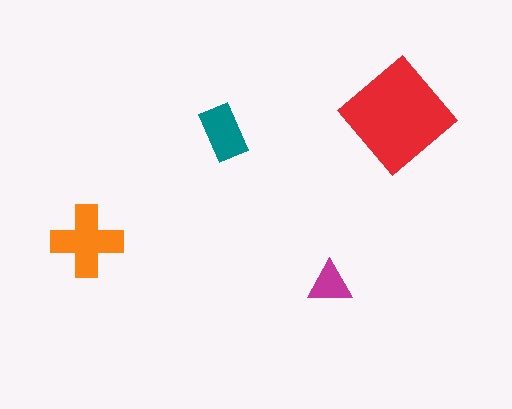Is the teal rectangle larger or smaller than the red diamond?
Smaller.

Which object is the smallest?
The magenta triangle.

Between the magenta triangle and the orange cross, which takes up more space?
The orange cross.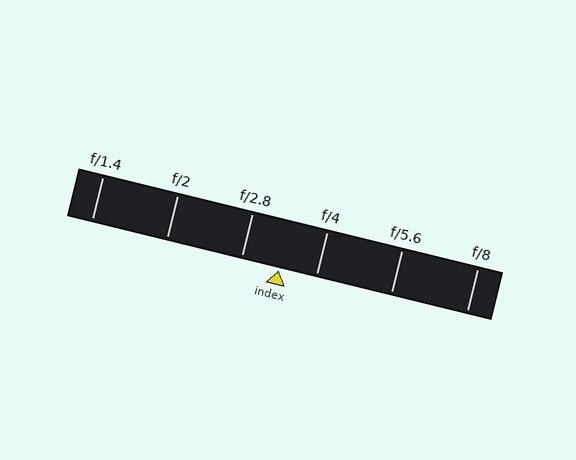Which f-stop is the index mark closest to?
The index mark is closest to f/4.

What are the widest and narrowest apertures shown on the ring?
The widest aperture shown is f/1.4 and the narrowest is f/8.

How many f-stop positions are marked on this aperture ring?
There are 6 f-stop positions marked.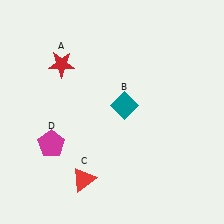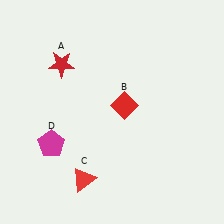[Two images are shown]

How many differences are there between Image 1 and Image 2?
There is 1 difference between the two images.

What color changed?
The diamond (B) changed from teal in Image 1 to red in Image 2.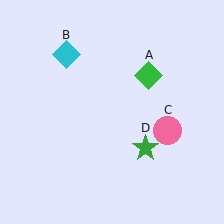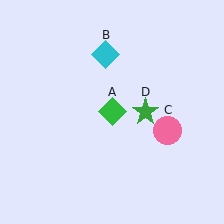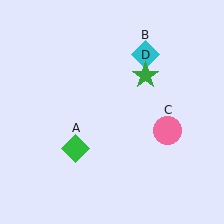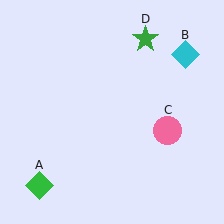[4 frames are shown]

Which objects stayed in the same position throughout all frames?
Pink circle (object C) remained stationary.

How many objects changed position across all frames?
3 objects changed position: green diamond (object A), cyan diamond (object B), green star (object D).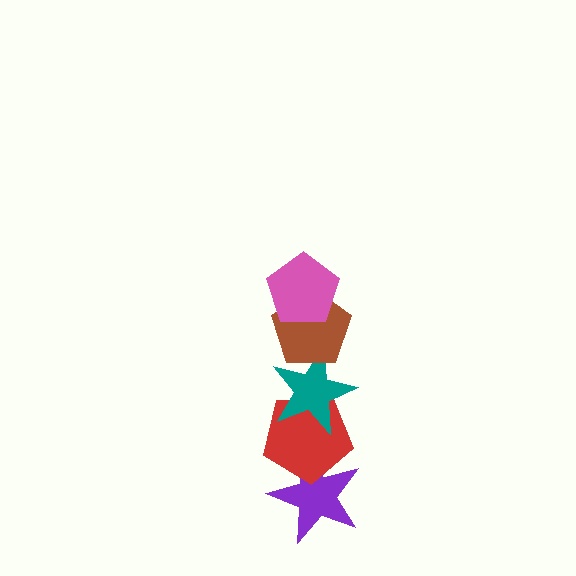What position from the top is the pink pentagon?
The pink pentagon is 1st from the top.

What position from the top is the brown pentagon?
The brown pentagon is 2nd from the top.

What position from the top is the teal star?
The teal star is 3rd from the top.